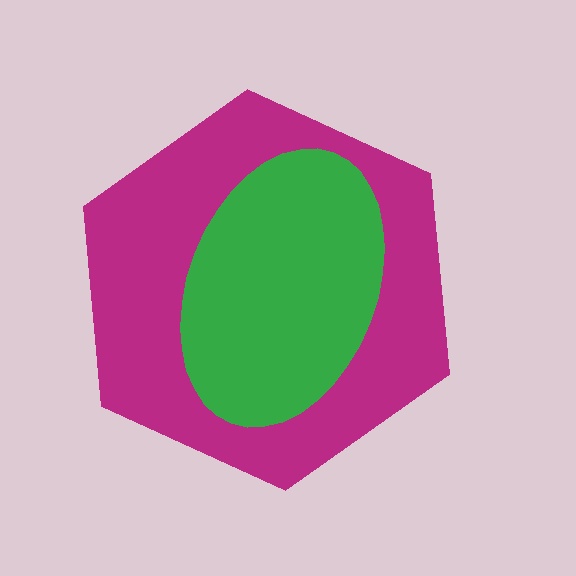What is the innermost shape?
The green ellipse.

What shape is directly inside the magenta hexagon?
The green ellipse.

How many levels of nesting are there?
2.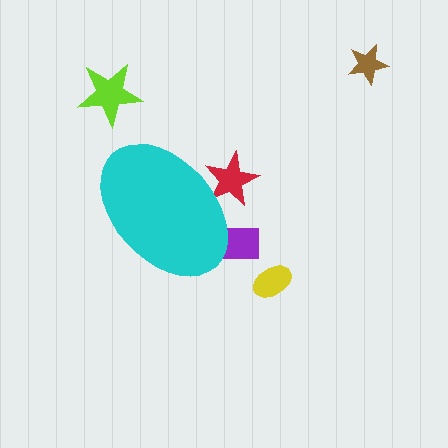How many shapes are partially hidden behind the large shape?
2 shapes are partially hidden.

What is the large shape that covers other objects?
A cyan ellipse.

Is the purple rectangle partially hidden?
Yes, the purple rectangle is partially hidden behind the cyan ellipse.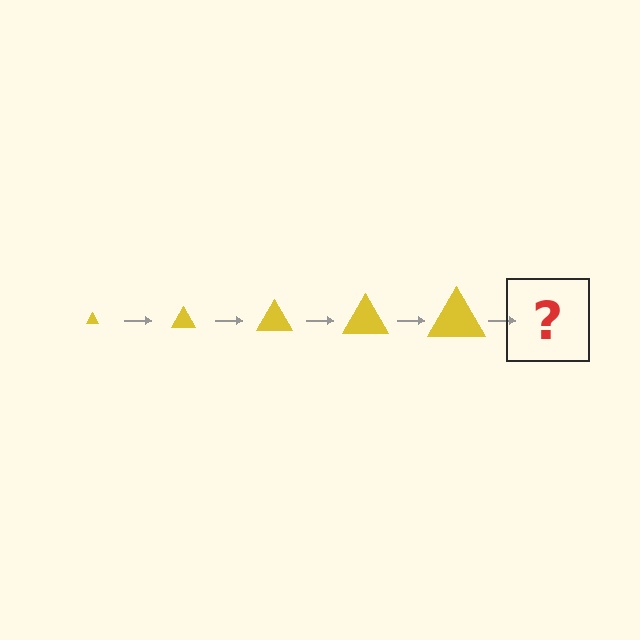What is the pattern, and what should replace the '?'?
The pattern is that the triangle gets progressively larger each step. The '?' should be a yellow triangle, larger than the previous one.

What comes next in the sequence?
The next element should be a yellow triangle, larger than the previous one.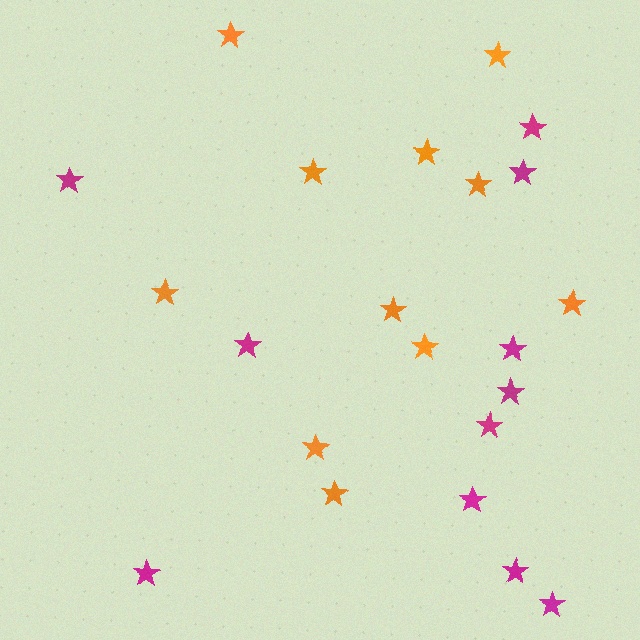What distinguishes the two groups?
There are 2 groups: one group of magenta stars (11) and one group of orange stars (11).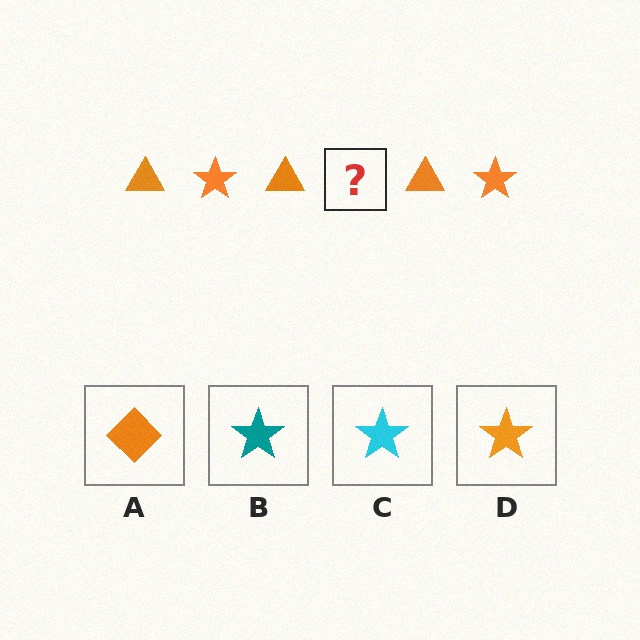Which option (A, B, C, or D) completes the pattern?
D.